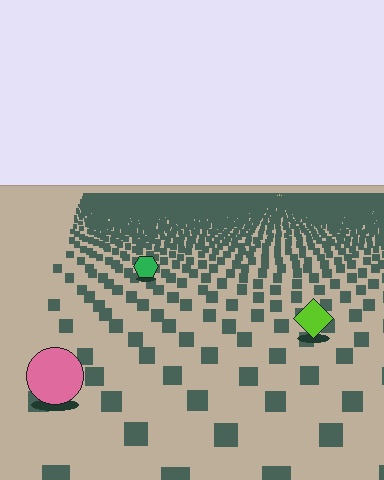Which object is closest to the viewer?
The pink circle is closest. The texture marks near it are larger and more spread out.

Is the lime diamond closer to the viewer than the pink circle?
No. The pink circle is closer — you can tell from the texture gradient: the ground texture is coarser near it.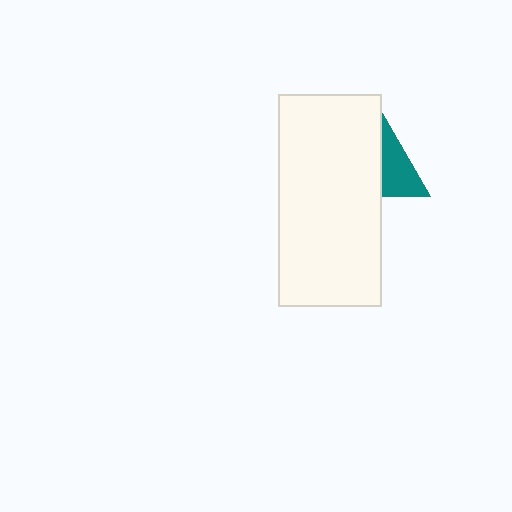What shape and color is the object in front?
The object in front is a white rectangle.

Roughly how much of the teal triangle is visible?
A small part of it is visible (roughly 45%).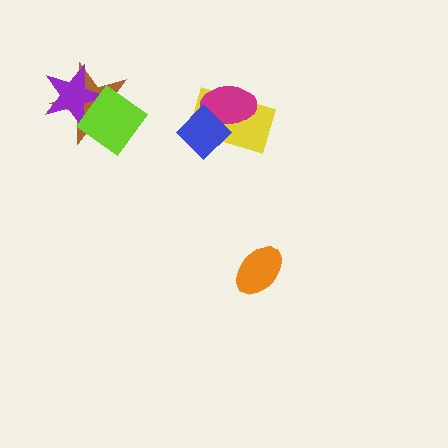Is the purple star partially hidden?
Yes, it is partially covered by another shape.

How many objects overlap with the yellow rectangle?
2 objects overlap with the yellow rectangle.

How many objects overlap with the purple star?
2 objects overlap with the purple star.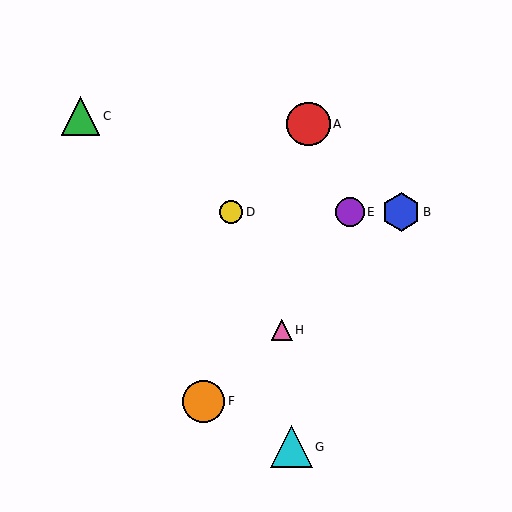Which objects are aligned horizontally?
Objects B, D, E are aligned horizontally.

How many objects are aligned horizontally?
3 objects (B, D, E) are aligned horizontally.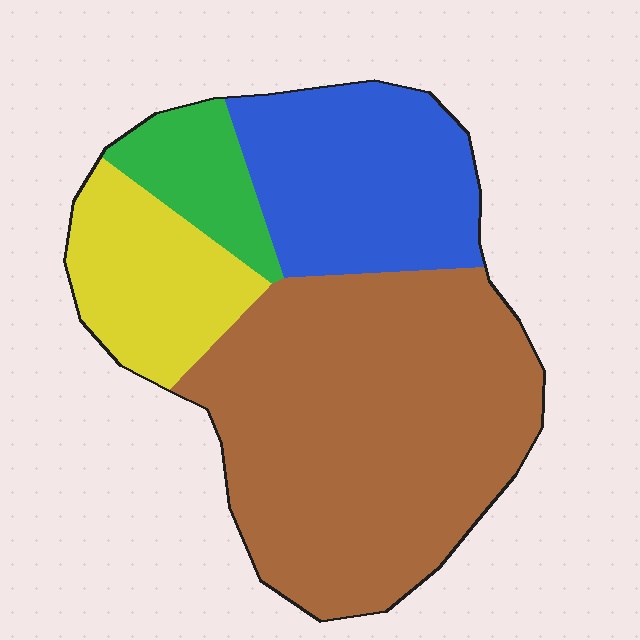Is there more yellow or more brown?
Brown.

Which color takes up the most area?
Brown, at roughly 50%.